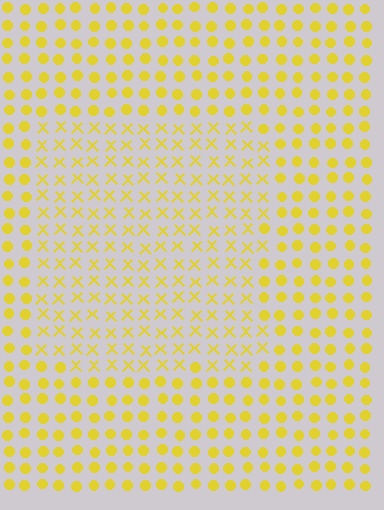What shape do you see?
I see a rectangle.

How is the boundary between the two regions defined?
The boundary is defined by a change in element shape: X marks inside vs. circles outside. All elements share the same color and spacing.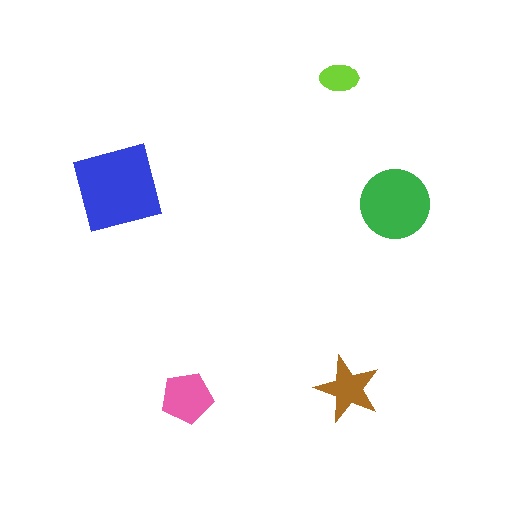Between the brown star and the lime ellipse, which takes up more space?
The brown star.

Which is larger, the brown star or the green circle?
The green circle.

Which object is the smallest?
The lime ellipse.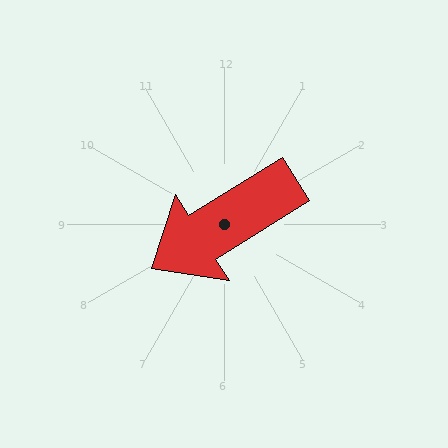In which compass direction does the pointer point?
Southwest.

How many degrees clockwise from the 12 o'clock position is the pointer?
Approximately 238 degrees.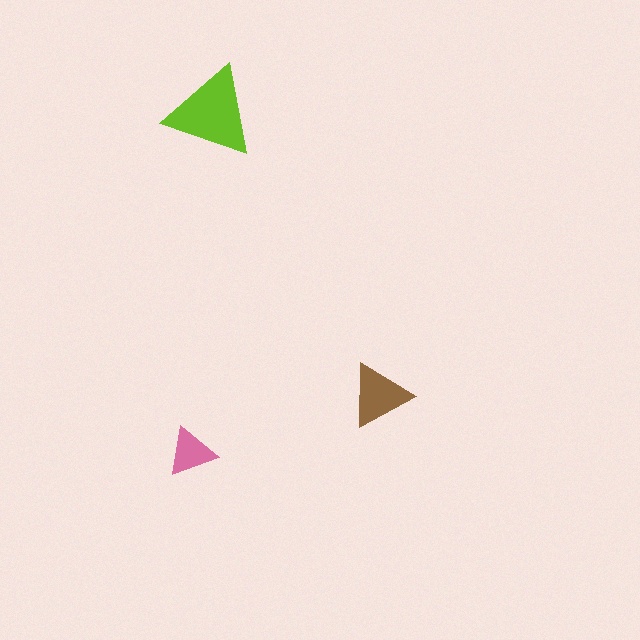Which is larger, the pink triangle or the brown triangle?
The brown one.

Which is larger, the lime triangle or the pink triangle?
The lime one.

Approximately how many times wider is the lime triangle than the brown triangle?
About 1.5 times wider.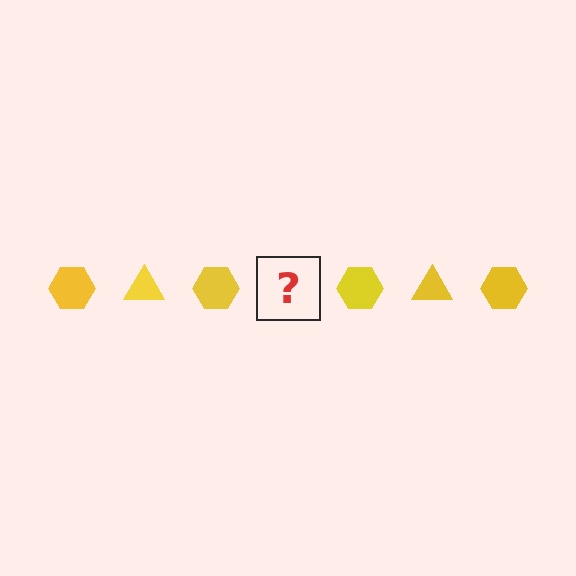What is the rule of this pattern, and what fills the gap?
The rule is that the pattern cycles through hexagon, triangle shapes in yellow. The gap should be filled with a yellow triangle.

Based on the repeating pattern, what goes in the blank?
The blank should be a yellow triangle.